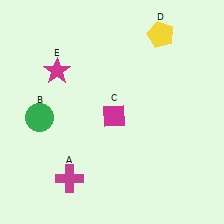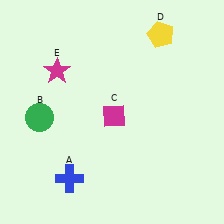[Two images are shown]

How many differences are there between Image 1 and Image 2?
There is 1 difference between the two images.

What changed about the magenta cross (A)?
In Image 1, A is magenta. In Image 2, it changed to blue.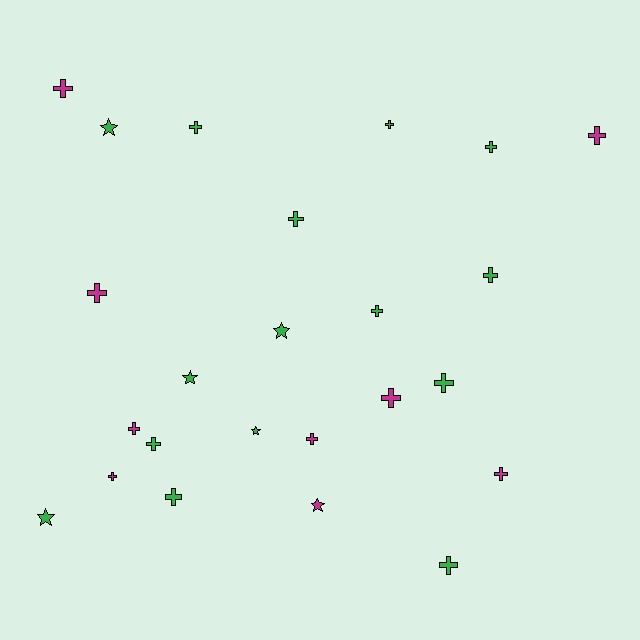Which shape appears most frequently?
Cross, with 18 objects.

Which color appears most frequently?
Green, with 15 objects.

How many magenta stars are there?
There is 1 magenta star.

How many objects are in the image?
There are 24 objects.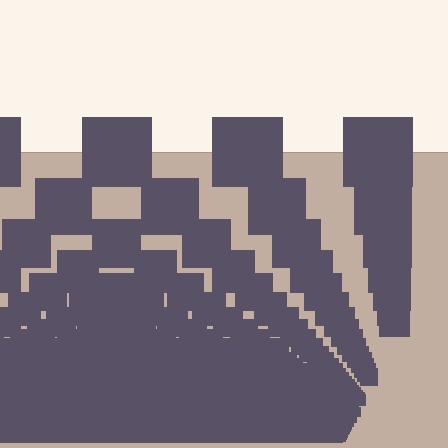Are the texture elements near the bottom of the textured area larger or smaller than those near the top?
Smaller. The gradient is inverted — elements near the bottom are smaller and denser.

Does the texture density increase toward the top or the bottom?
Density increases toward the bottom.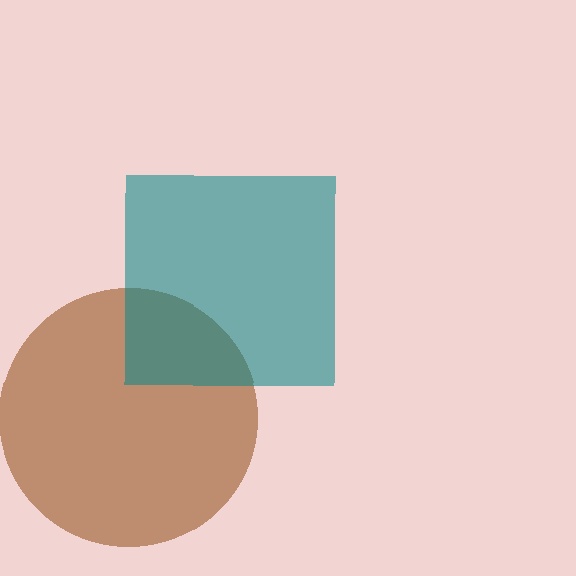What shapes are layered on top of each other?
The layered shapes are: a brown circle, a teal square.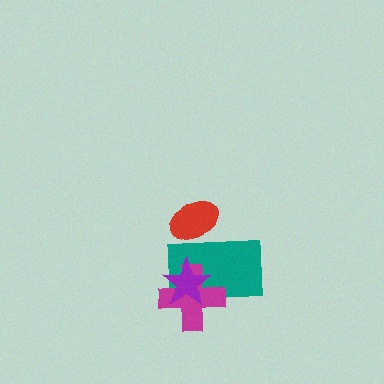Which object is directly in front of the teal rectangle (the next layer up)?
The magenta cross is directly in front of the teal rectangle.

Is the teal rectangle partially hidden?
Yes, it is partially covered by another shape.